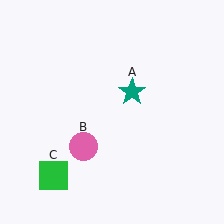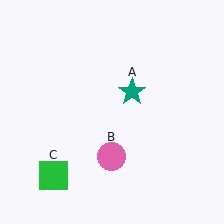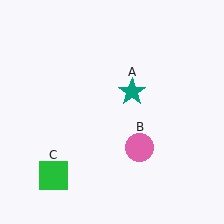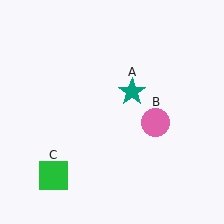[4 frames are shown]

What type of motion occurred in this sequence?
The pink circle (object B) rotated counterclockwise around the center of the scene.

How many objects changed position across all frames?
1 object changed position: pink circle (object B).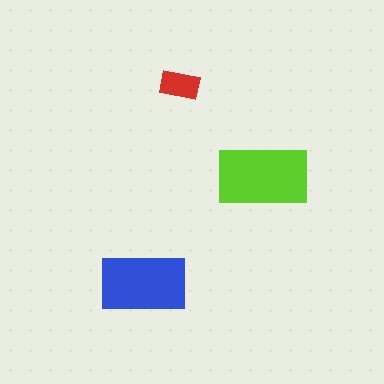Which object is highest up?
The red rectangle is topmost.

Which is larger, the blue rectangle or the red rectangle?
The blue one.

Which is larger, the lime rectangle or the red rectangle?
The lime one.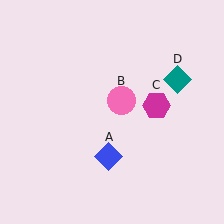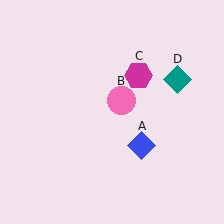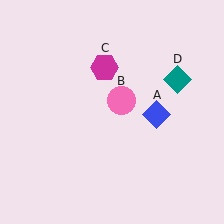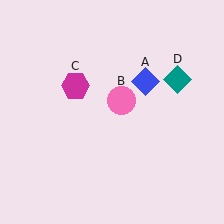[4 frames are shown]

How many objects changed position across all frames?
2 objects changed position: blue diamond (object A), magenta hexagon (object C).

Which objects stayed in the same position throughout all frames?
Pink circle (object B) and teal diamond (object D) remained stationary.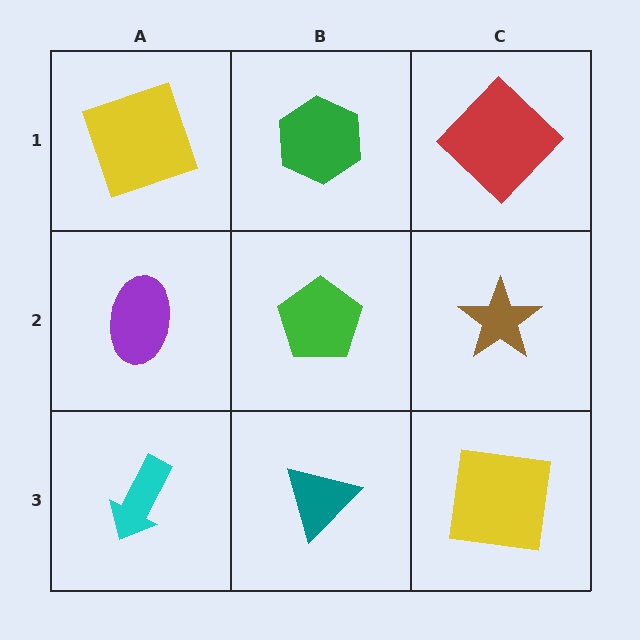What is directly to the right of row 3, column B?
A yellow square.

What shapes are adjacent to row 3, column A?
A purple ellipse (row 2, column A), a teal triangle (row 3, column B).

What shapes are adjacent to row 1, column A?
A purple ellipse (row 2, column A), a green hexagon (row 1, column B).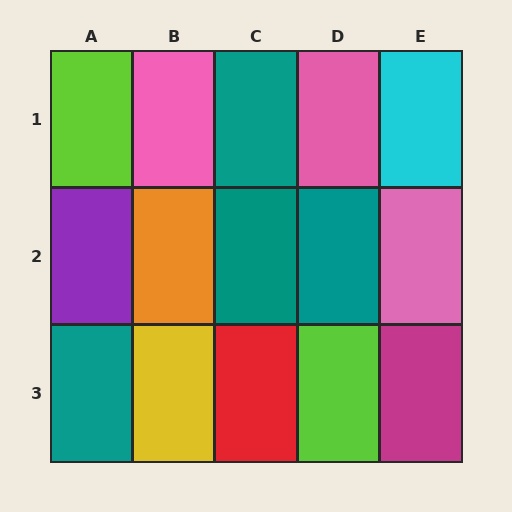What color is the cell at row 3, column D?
Lime.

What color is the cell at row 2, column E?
Pink.